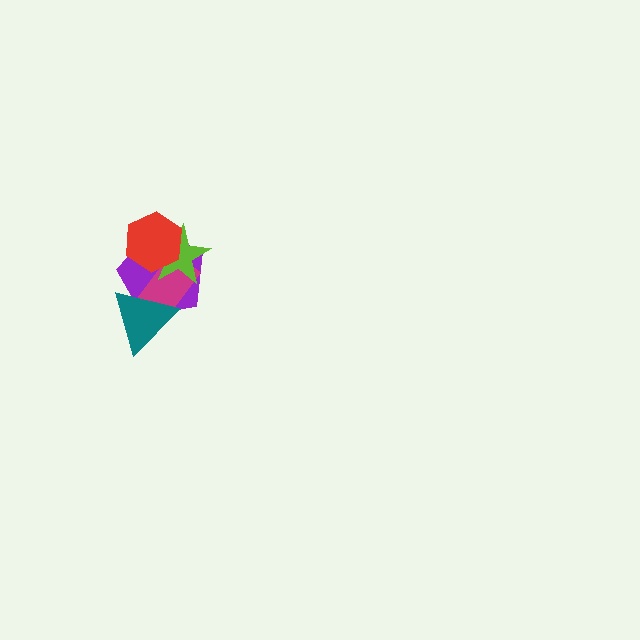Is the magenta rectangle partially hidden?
Yes, it is partially covered by another shape.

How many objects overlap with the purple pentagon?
4 objects overlap with the purple pentagon.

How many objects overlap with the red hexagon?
3 objects overlap with the red hexagon.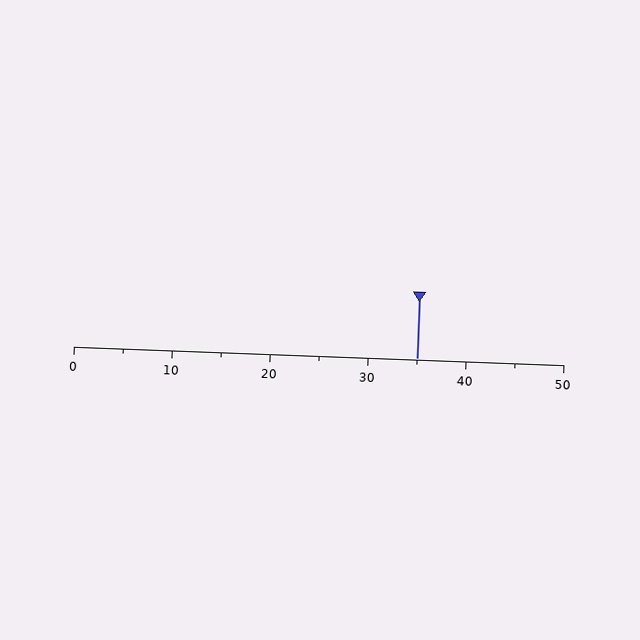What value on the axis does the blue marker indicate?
The marker indicates approximately 35.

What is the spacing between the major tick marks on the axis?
The major ticks are spaced 10 apart.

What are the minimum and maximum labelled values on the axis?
The axis runs from 0 to 50.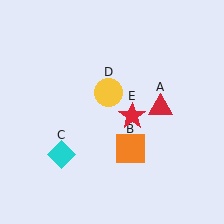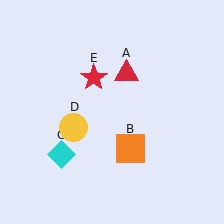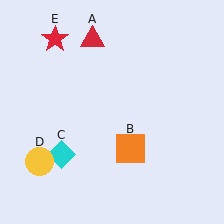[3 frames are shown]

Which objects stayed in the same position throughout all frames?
Orange square (object B) and cyan diamond (object C) remained stationary.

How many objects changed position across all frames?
3 objects changed position: red triangle (object A), yellow circle (object D), red star (object E).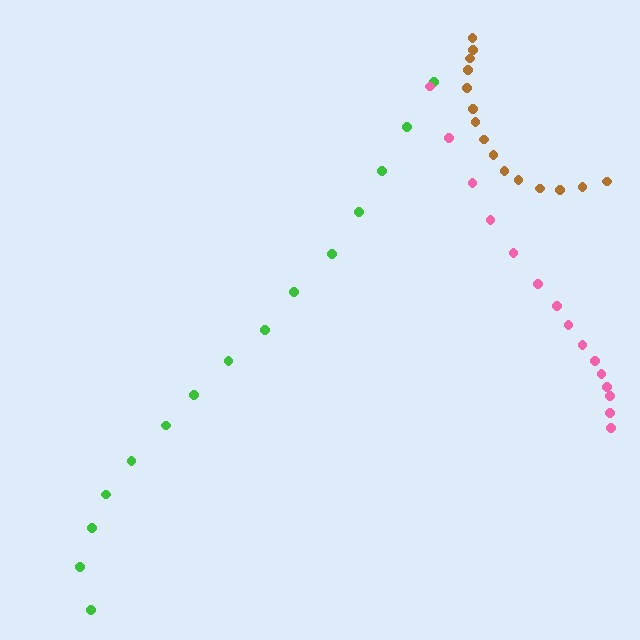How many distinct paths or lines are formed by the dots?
There are 3 distinct paths.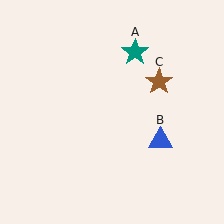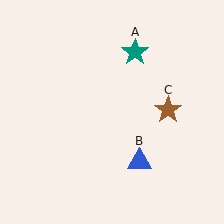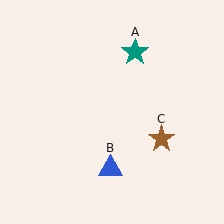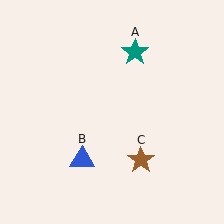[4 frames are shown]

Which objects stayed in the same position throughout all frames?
Teal star (object A) remained stationary.